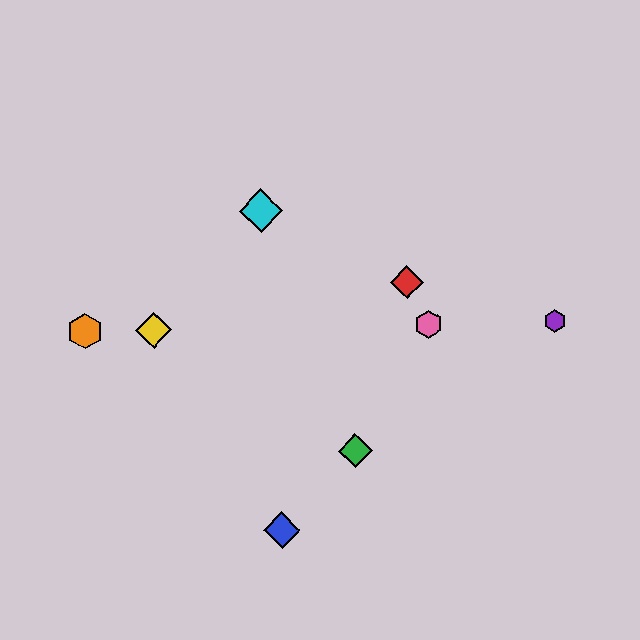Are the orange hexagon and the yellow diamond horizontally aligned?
Yes, both are at y≈331.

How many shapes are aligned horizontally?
4 shapes (the yellow diamond, the purple hexagon, the orange hexagon, the pink hexagon) are aligned horizontally.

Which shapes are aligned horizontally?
The yellow diamond, the purple hexagon, the orange hexagon, the pink hexagon are aligned horizontally.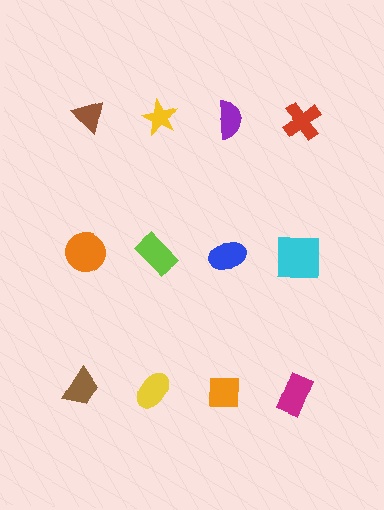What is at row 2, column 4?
A cyan square.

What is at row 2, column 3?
A blue ellipse.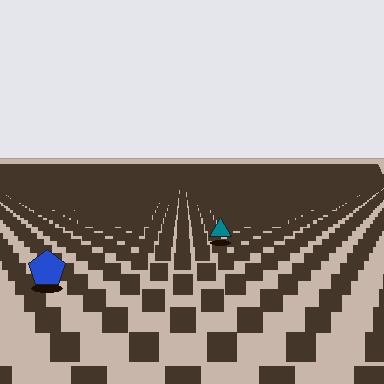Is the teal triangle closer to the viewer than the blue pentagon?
No. The blue pentagon is closer — you can tell from the texture gradient: the ground texture is coarser near it.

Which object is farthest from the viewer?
The teal triangle is farthest from the viewer. It appears smaller and the ground texture around it is denser.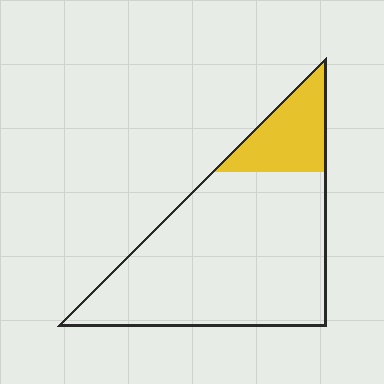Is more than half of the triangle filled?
No.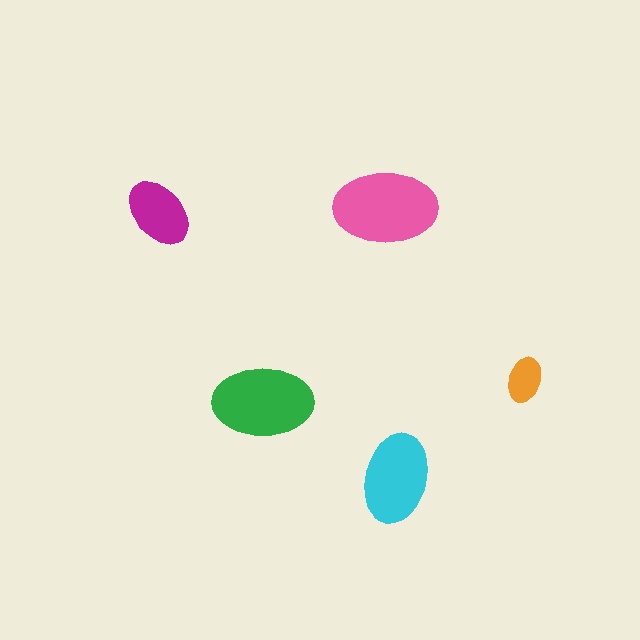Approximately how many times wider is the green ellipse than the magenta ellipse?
About 1.5 times wider.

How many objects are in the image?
There are 5 objects in the image.